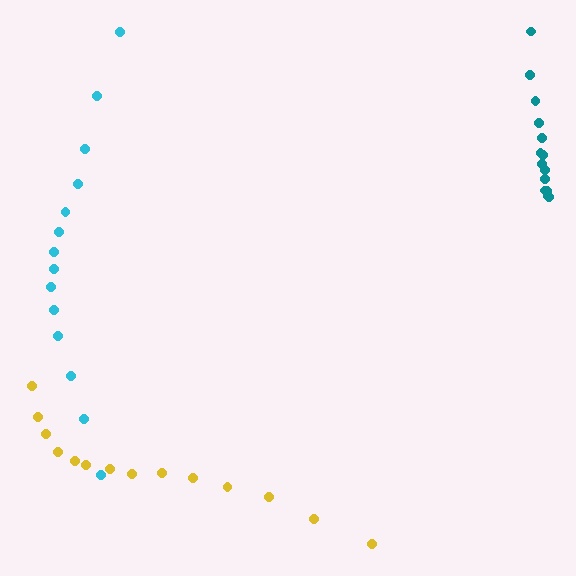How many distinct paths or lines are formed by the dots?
There are 3 distinct paths.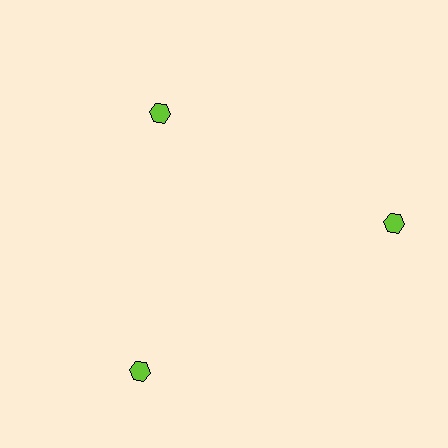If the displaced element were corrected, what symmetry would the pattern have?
It would have 3-fold rotational symmetry — the pattern would map onto itself every 120 degrees.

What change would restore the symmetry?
The symmetry would be restored by moving it outward, back onto the ring so that all 3 hexagons sit at equal angles and equal distance from the center.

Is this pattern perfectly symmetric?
No. The 3 lime hexagons are arranged in a ring, but one element near the 11 o'clock position is pulled inward toward the center, breaking the 3-fold rotational symmetry.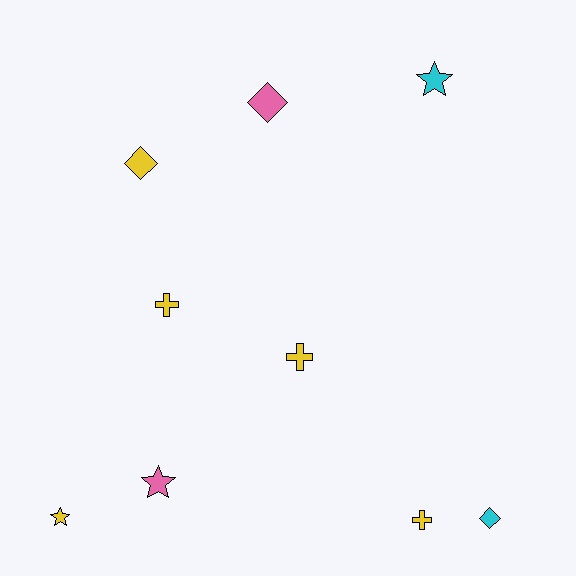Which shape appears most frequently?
Cross, with 3 objects.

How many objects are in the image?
There are 9 objects.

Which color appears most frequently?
Yellow, with 5 objects.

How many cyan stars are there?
There is 1 cyan star.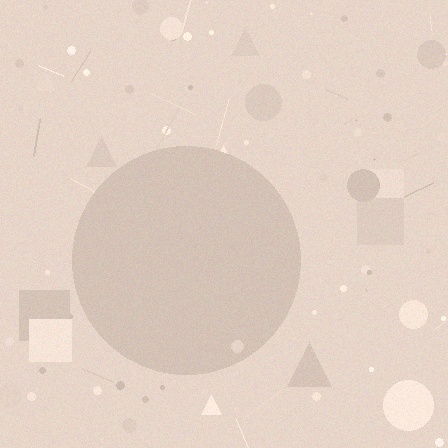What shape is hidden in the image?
A circle is hidden in the image.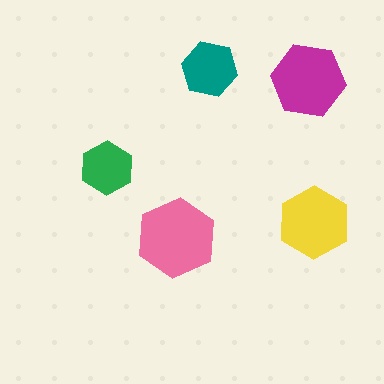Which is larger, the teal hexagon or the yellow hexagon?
The yellow one.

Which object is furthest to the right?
The yellow hexagon is rightmost.